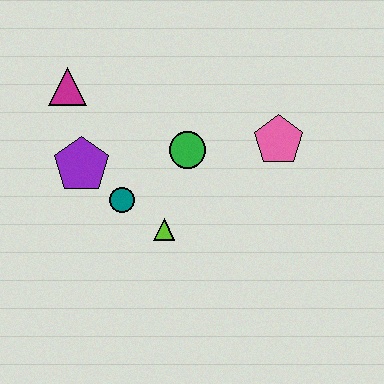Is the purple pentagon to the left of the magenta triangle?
No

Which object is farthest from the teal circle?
The pink pentagon is farthest from the teal circle.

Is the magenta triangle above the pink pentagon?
Yes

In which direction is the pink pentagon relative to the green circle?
The pink pentagon is to the right of the green circle.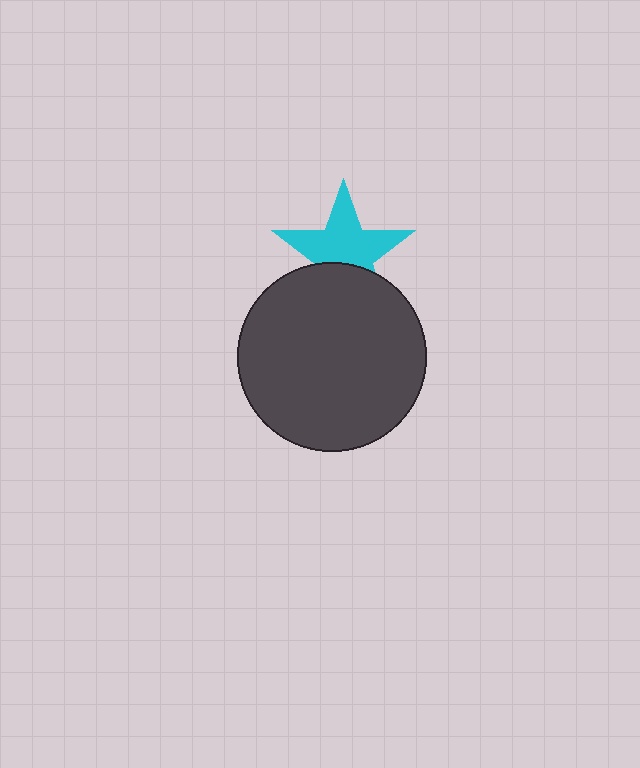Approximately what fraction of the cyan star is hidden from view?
Roughly 35% of the cyan star is hidden behind the dark gray circle.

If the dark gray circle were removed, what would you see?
You would see the complete cyan star.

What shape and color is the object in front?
The object in front is a dark gray circle.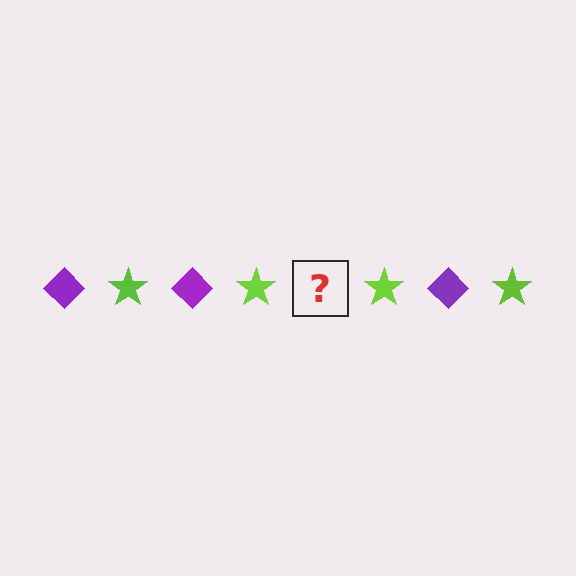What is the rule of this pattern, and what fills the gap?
The rule is that the pattern alternates between purple diamond and lime star. The gap should be filled with a purple diamond.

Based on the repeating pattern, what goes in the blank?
The blank should be a purple diamond.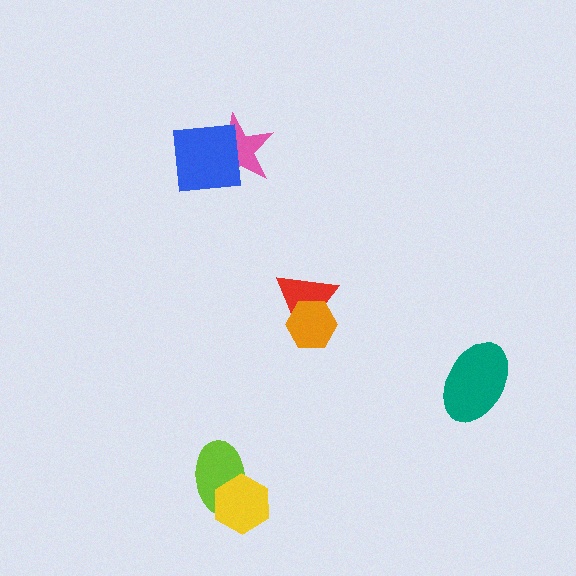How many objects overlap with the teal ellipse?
0 objects overlap with the teal ellipse.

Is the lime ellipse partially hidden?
Yes, it is partially covered by another shape.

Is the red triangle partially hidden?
Yes, it is partially covered by another shape.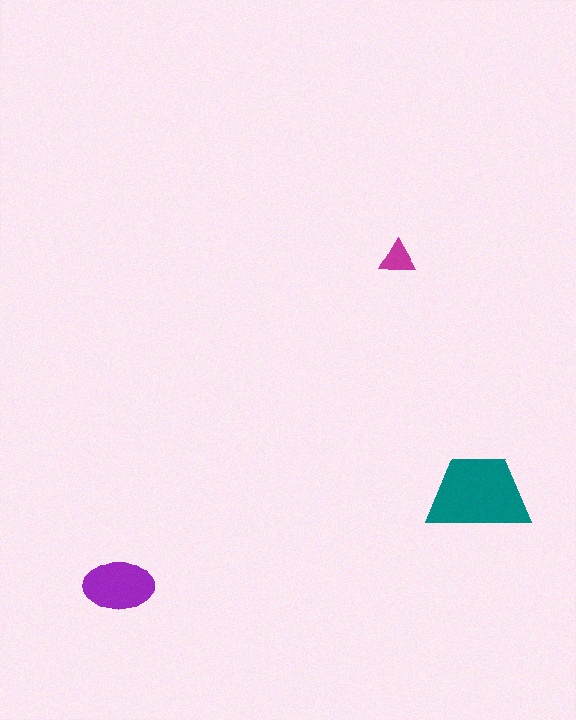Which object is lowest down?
The purple ellipse is bottommost.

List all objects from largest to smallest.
The teal trapezoid, the purple ellipse, the magenta triangle.